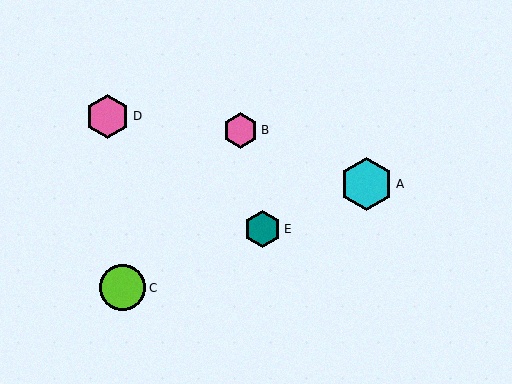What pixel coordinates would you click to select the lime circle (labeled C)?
Click at (123, 288) to select the lime circle C.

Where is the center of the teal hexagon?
The center of the teal hexagon is at (263, 229).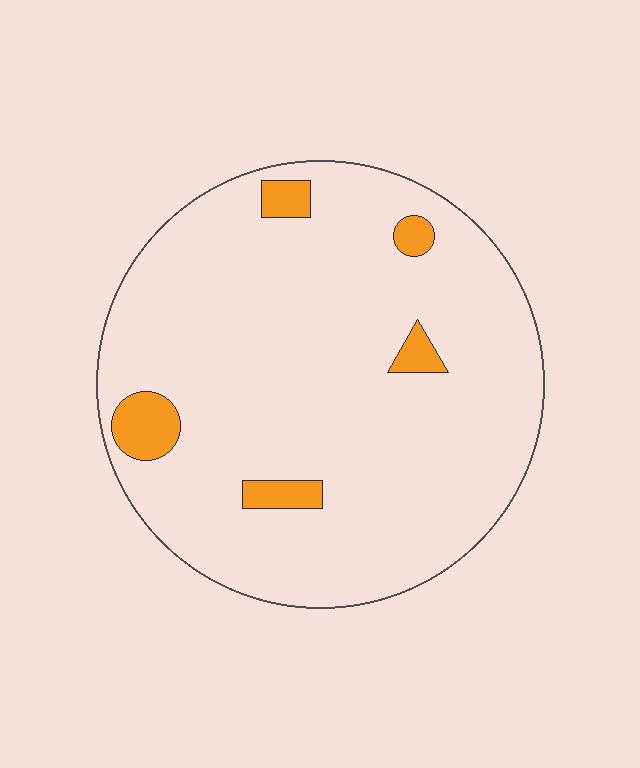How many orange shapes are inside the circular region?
5.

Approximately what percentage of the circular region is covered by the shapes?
Approximately 5%.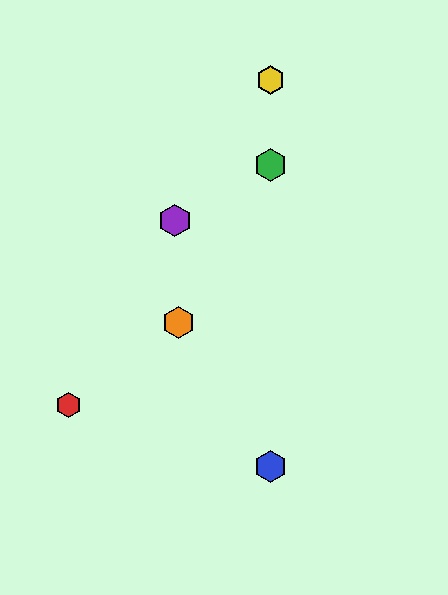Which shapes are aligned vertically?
The blue hexagon, the green hexagon, the yellow hexagon are aligned vertically.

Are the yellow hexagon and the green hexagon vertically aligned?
Yes, both are at x≈271.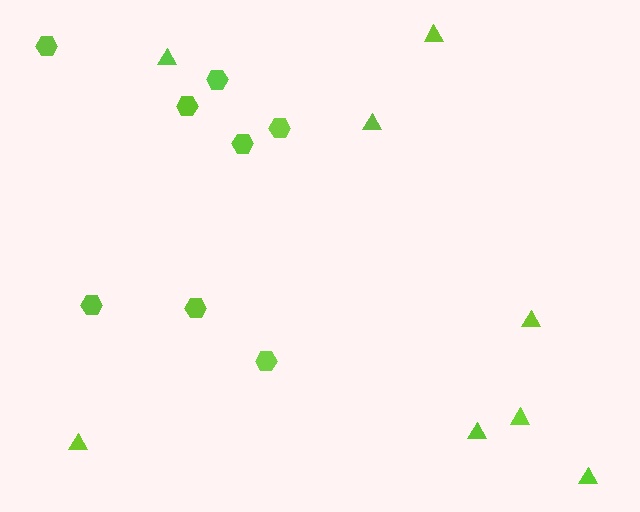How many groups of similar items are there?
There are 2 groups: one group of triangles (8) and one group of hexagons (8).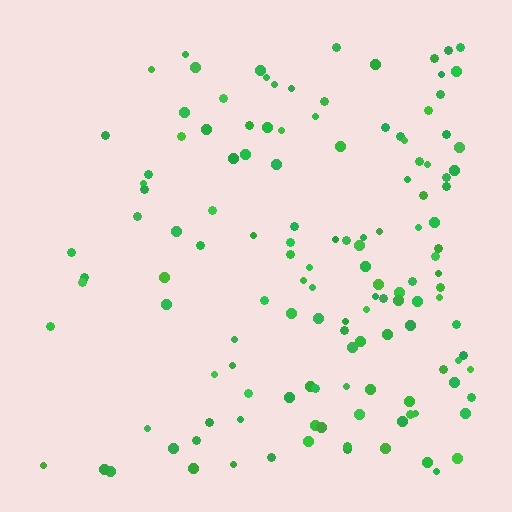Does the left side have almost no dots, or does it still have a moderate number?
Still a moderate number, just noticeably fewer than the right.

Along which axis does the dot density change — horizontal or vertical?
Horizontal.